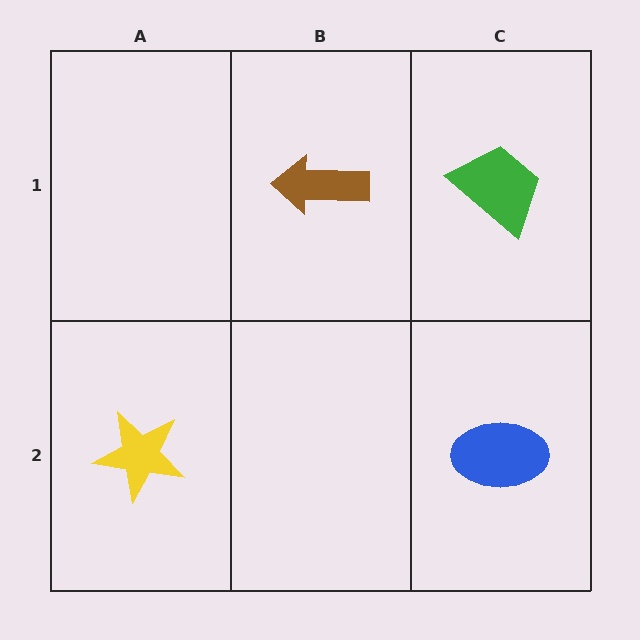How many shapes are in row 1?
2 shapes.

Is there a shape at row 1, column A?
No, that cell is empty.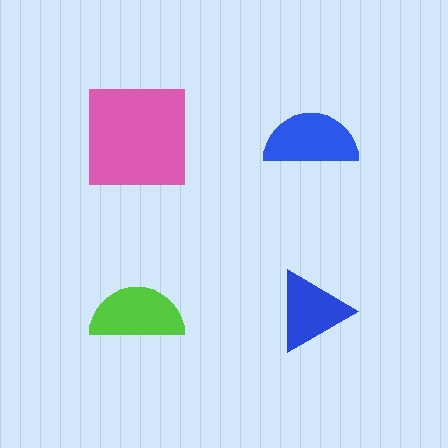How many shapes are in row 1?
2 shapes.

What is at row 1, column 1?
A pink square.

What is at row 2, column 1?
A lime semicircle.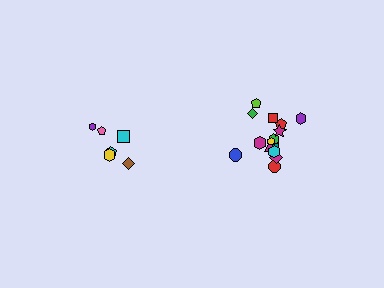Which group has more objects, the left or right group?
The right group.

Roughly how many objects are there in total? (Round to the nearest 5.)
Roughly 20 objects in total.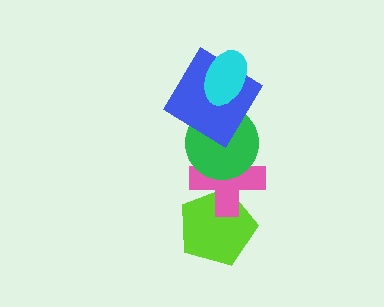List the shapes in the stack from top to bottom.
From top to bottom: the cyan ellipse, the blue diamond, the green circle, the pink cross, the lime pentagon.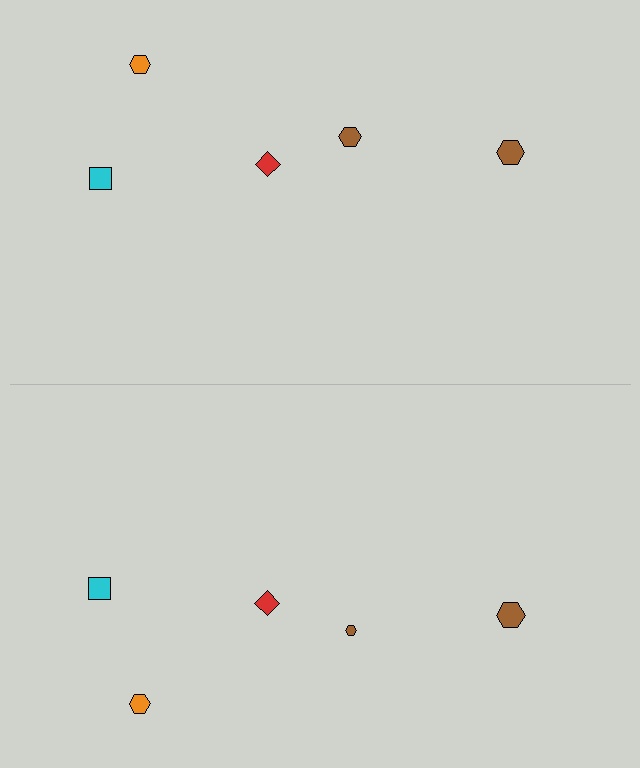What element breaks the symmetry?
The brown hexagon on the bottom side has a different size than its mirror counterpart.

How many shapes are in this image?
There are 10 shapes in this image.